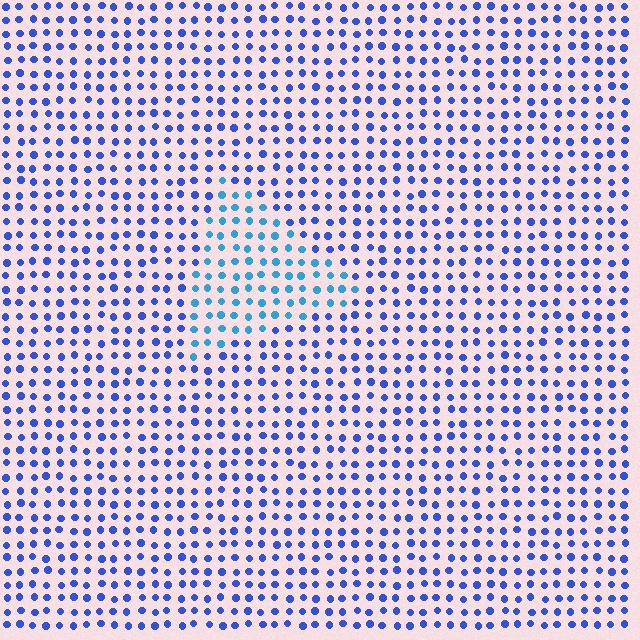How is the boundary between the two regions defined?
The boundary is defined purely by a slight shift in hue (about 31 degrees). Spacing, size, and orientation are identical on both sides.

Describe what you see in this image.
The image is filled with small blue elements in a uniform arrangement. A triangle-shaped region is visible where the elements are tinted to a slightly different hue, forming a subtle color boundary.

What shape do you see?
I see a triangle.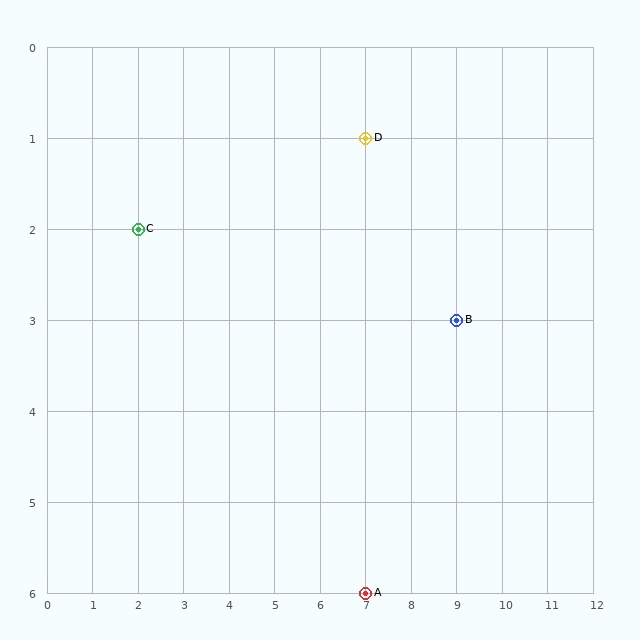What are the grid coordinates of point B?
Point B is at grid coordinates (9, 3).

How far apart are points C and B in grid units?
Points C and B are 7 columns and 1 row apart (about 7.1 grid units diagonally).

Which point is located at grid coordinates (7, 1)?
Point D is at (7, 1).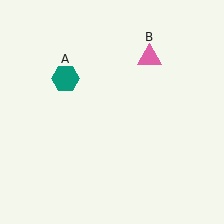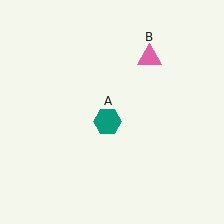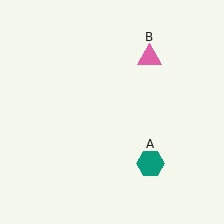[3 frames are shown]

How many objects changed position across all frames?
1 object changed position: teal hexagon (object A).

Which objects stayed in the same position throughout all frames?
Pink triangle (object B) remained stationary.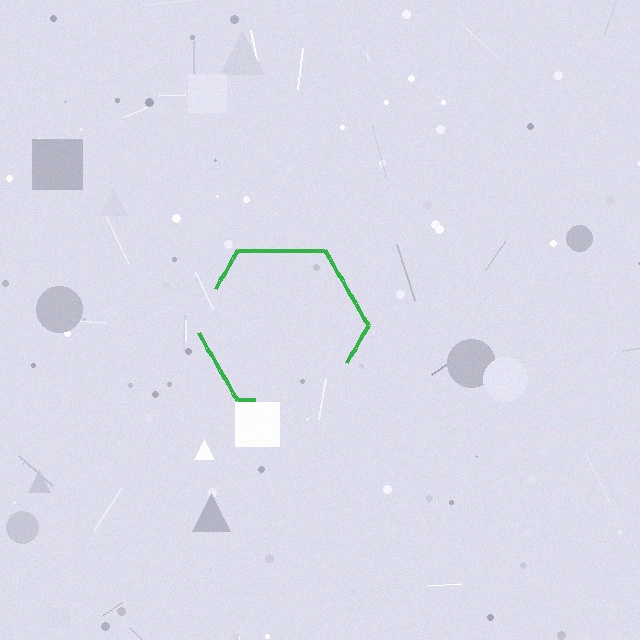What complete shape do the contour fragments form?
The contour fragments form a hexagon.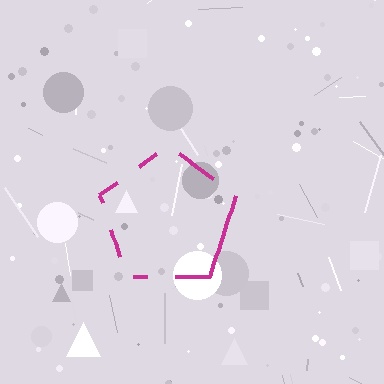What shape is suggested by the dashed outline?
The dashed outline suggests a pentagon.